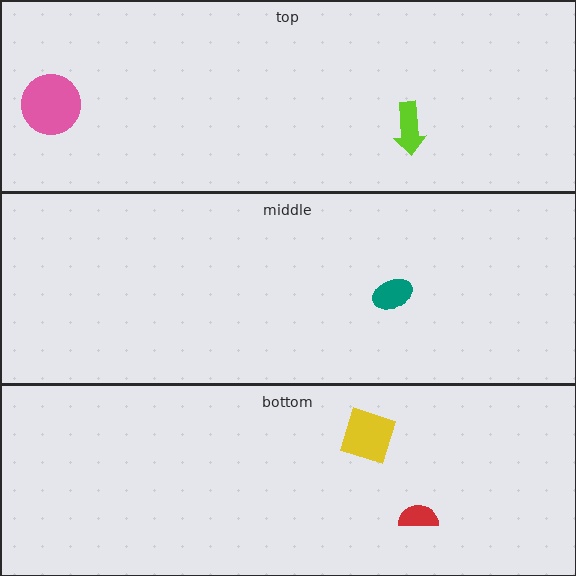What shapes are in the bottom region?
The red semicircle, the yellow diamond.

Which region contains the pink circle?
The top region.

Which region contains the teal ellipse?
The middle region.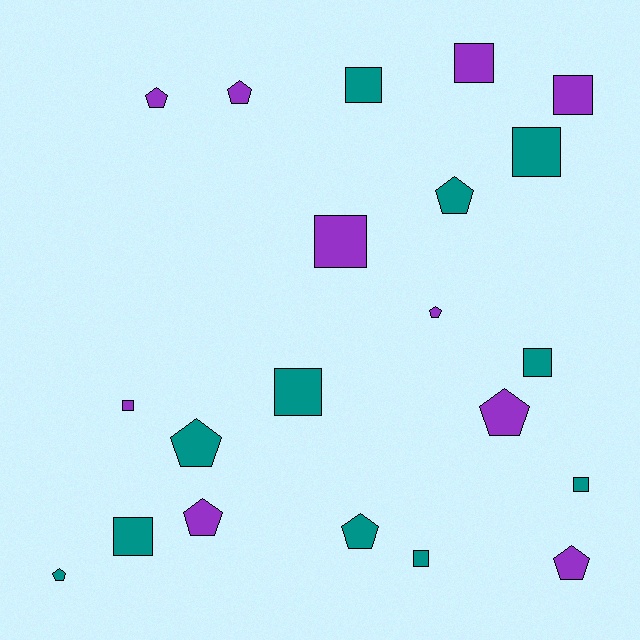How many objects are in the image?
There are 21 objects.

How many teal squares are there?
There are 7 teal squares.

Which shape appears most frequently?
Square, with 11 objects.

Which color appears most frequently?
Teal, with 11 objects.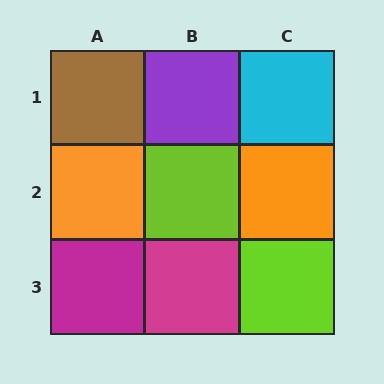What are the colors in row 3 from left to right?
Magenta, magenta, lime.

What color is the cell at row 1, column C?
Cyan.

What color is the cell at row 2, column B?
Lime.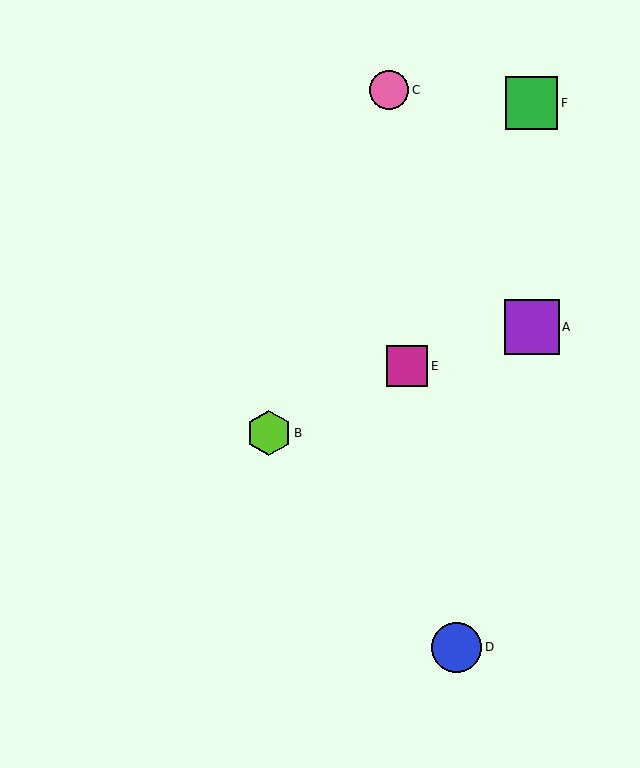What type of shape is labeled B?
Shape B is a lime hexagon.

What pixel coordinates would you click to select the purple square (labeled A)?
Click at (532, 327) to select the purple square A.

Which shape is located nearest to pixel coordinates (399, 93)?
The pink circle (labeled C) at (389, 90) is nearest to that location.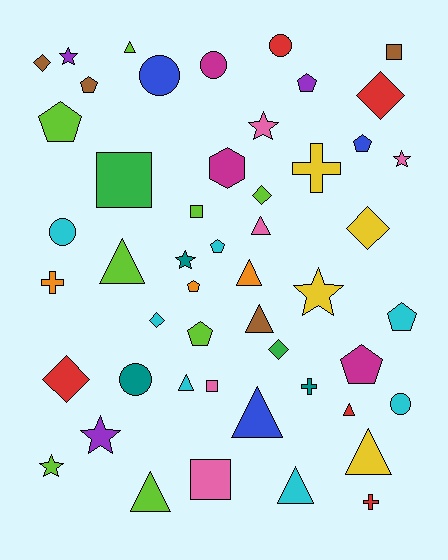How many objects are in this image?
There are 50 objects.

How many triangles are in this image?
There are 11 triangles.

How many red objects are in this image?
There are 5 red objects.